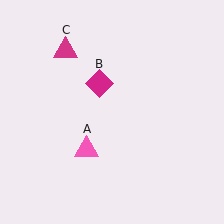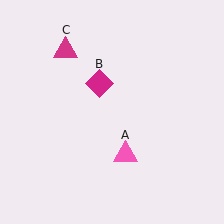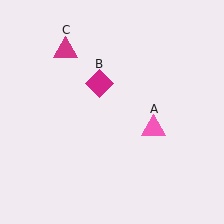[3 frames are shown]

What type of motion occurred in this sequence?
The pink triangle (object A) rotated counterclockwise around the center of the scene.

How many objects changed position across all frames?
1 object changed position: pink triangle (object A).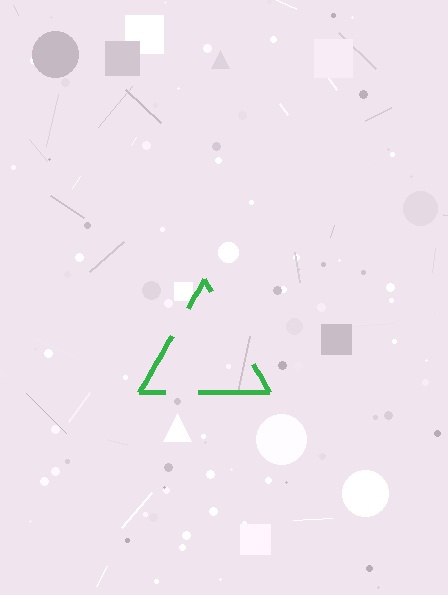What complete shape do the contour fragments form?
The contour fragments form a triangle.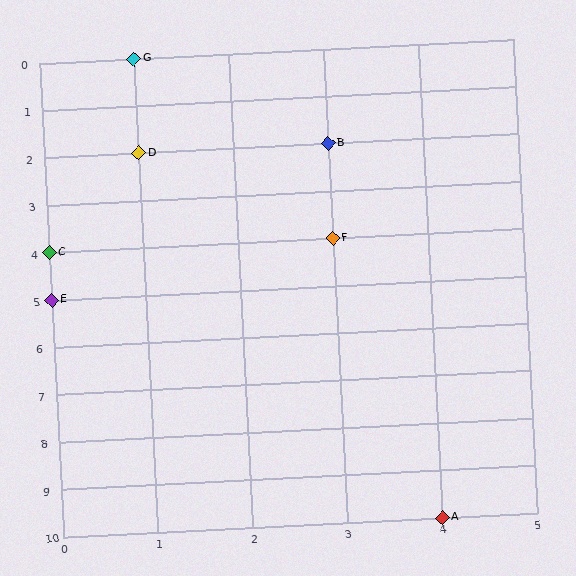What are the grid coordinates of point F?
Point F is at grid coordinates (3, 4).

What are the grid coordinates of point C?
Point C is at grid coordinates (0, 4).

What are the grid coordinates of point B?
Point B is at grid coordinates (3, 2).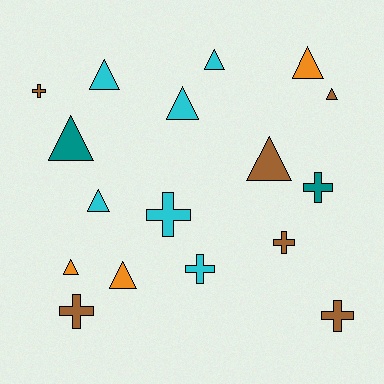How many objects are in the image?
There are 17 objects.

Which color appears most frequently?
Cyan, with 6 objects.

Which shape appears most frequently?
Triangle, with 10 objects.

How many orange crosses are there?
There are no orange crosses.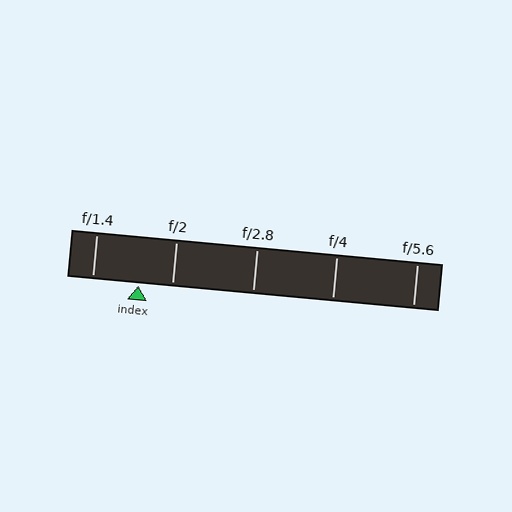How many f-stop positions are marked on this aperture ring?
There are 5 f-stop positions marked.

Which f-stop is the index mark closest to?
The index mark is closest to f/2.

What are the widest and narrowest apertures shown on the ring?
The widest aperture shown is f/1.4 and the narrowest is f/5.6.